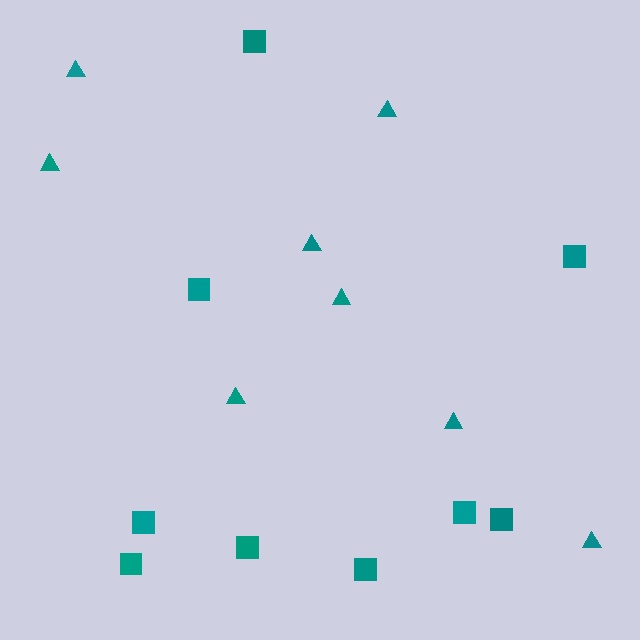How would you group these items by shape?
There are 2 groups: one group of squares (9) and one group of triangles (8).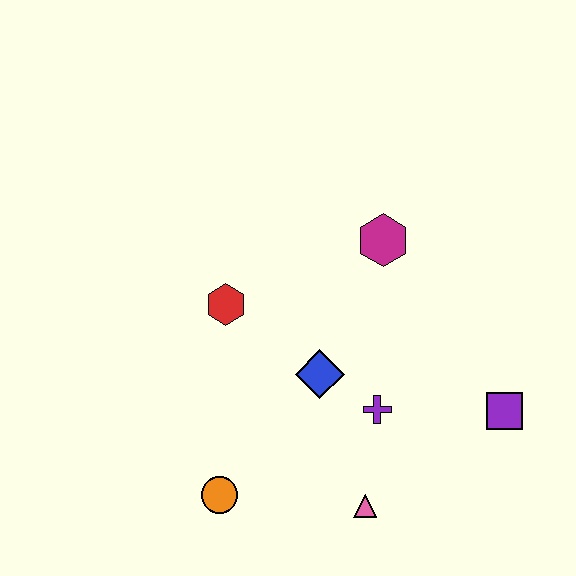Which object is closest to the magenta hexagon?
The blue diamond is closest to the magenta hexagon.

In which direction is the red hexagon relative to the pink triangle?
The red hexagon is above the pink triangle.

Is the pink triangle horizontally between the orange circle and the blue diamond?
No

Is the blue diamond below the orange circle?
No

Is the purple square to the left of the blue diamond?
No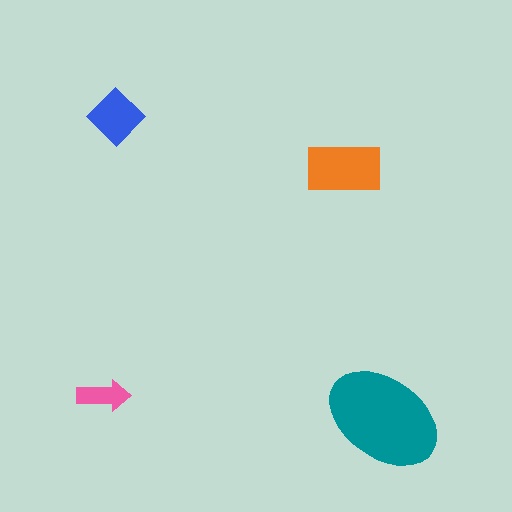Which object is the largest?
The teal ellipse.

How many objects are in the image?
There are 4 objects in the image.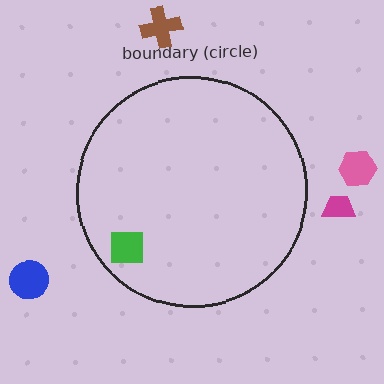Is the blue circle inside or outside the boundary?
Outside.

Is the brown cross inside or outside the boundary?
Outside.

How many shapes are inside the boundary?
1 inside, 4 outside.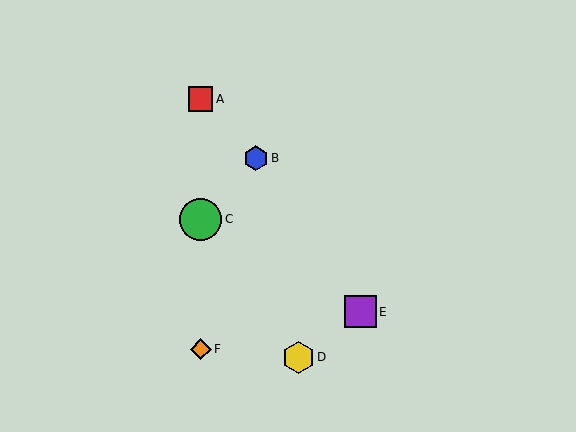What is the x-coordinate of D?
Object D is at x≈298.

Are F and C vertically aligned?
Yes, both are at x≈201.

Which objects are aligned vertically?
Objects A, C, F are aligned vertically.